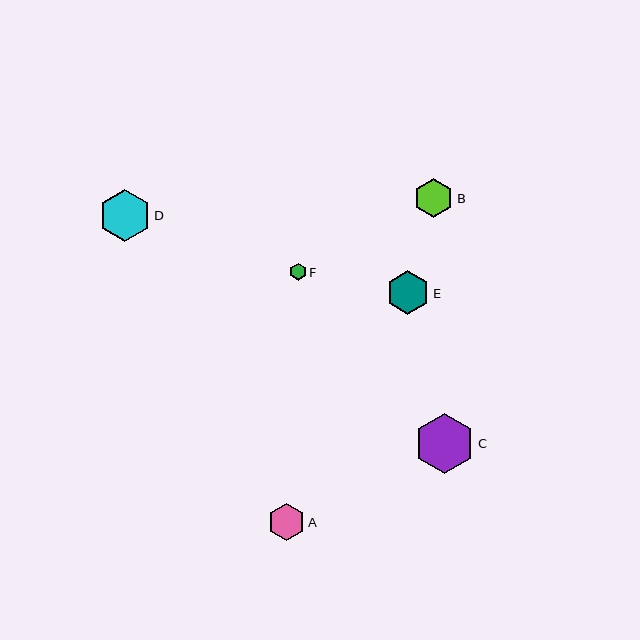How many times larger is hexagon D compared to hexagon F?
Hexagon D is approximately 3.1 times the size of hexagon F.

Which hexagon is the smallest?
Hexagon F is the smallest with a size of approximately 17 pixels.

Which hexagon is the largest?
Hexagon C is the largest with a size of approximately 60 pixels.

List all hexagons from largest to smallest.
From largest to smallest: C, D, E, B, A, F.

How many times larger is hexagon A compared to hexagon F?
Hexagon A is approximately 2.2 times the size of hexagon F.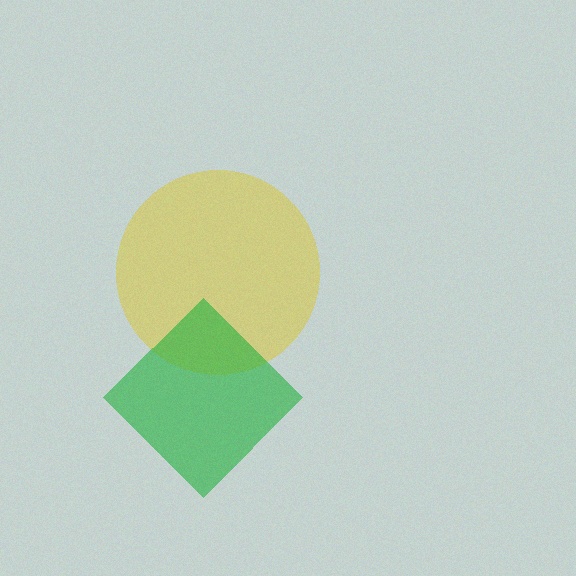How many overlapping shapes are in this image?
There are 2 overlapping shapes in the image.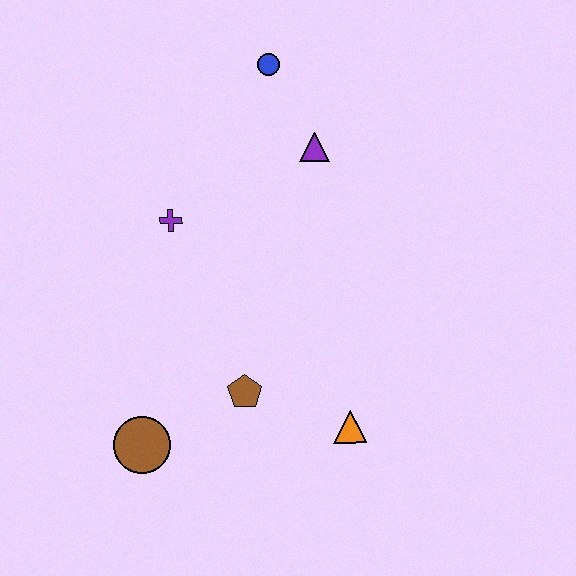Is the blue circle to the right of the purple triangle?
No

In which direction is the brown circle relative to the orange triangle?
The brown circle is to the left of the orange triangle.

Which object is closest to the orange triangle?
The brown pentagon is closest to the orange triangle.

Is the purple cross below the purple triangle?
Yes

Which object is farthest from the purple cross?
The orange triangle is farthest from the purple cross.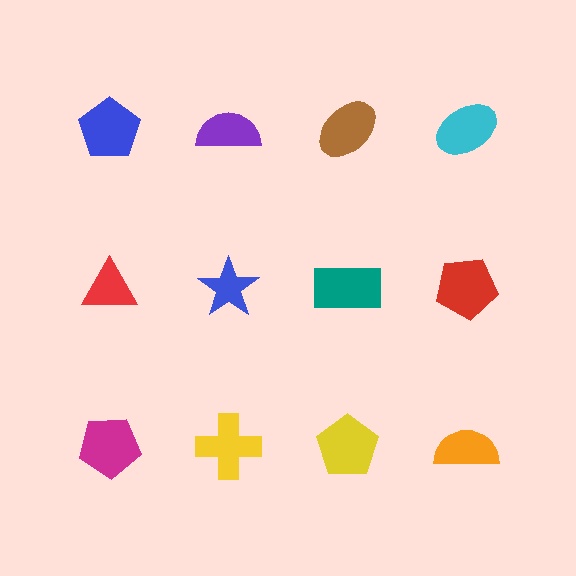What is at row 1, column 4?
A cyan ellipse.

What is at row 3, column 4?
An orange semicircle.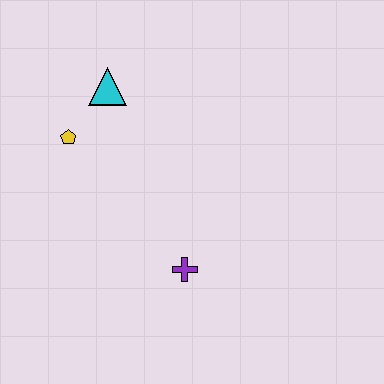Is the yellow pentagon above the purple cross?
Yes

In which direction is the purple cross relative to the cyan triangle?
The purple cross is below the cyan triangle.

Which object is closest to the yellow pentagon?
The cyan triangle is closest to the yellow pentagon.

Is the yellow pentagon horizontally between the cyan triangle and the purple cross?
No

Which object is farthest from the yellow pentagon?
The purple cross is farthest from the yellow pentagon.